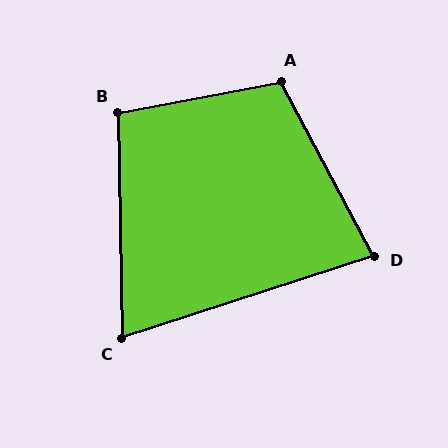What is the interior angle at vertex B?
Approximately 100 degrees (obtuse).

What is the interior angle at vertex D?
Approximately 80 degrees (acute).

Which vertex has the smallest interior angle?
C, at approximately 73 degrees.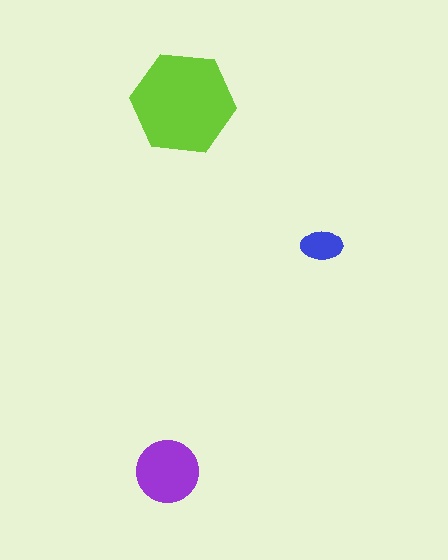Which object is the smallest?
The blue ellipse.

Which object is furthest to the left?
The purple circle is leftmost.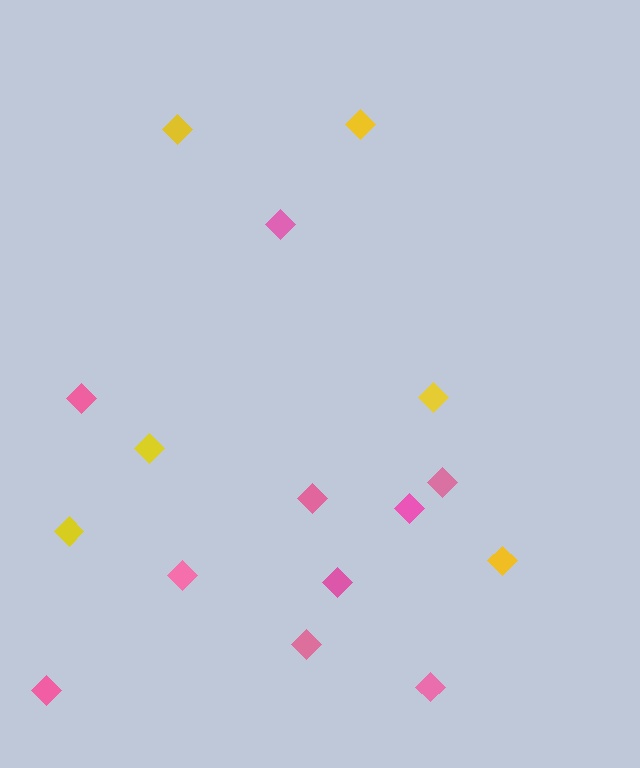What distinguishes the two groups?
There are 2 groups: one group of pink diamonds (10) and one group of yellow diamonds (6).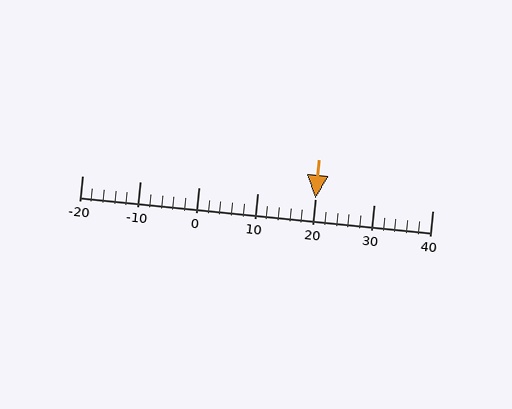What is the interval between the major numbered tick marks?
The major tick marks are spaced 10 units apart.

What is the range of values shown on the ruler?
The ruler shows values from -20 to 40.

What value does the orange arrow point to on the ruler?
The orange arrow points to approximately 20.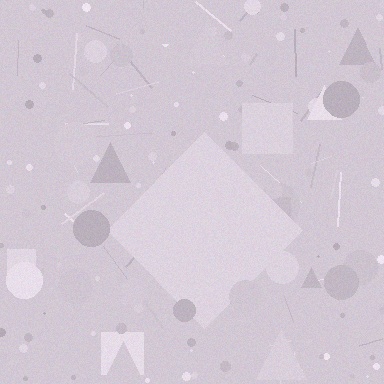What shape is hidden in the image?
A diamond is hidden in the image.